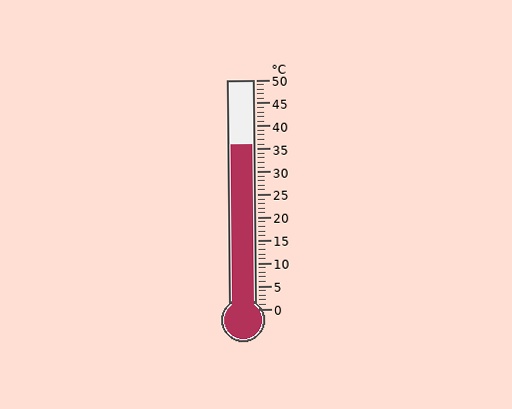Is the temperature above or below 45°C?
The temperature is below 45°C.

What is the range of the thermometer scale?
The thermometer scale ranges from 0°C to 50°C.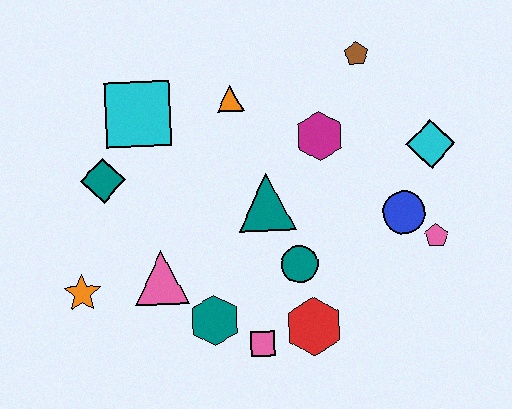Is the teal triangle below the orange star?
No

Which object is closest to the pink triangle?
The teal hexagon is closest to the pink triangle.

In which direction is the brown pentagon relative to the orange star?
The brown pentagon is to the right of the orange star.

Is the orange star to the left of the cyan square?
Yes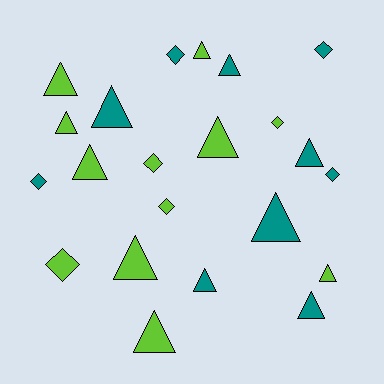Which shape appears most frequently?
Triangle, with 14 objects.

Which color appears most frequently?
Lime, with 12 objects.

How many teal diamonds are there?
There are 4 teal diamonds.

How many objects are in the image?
There are 22 objects.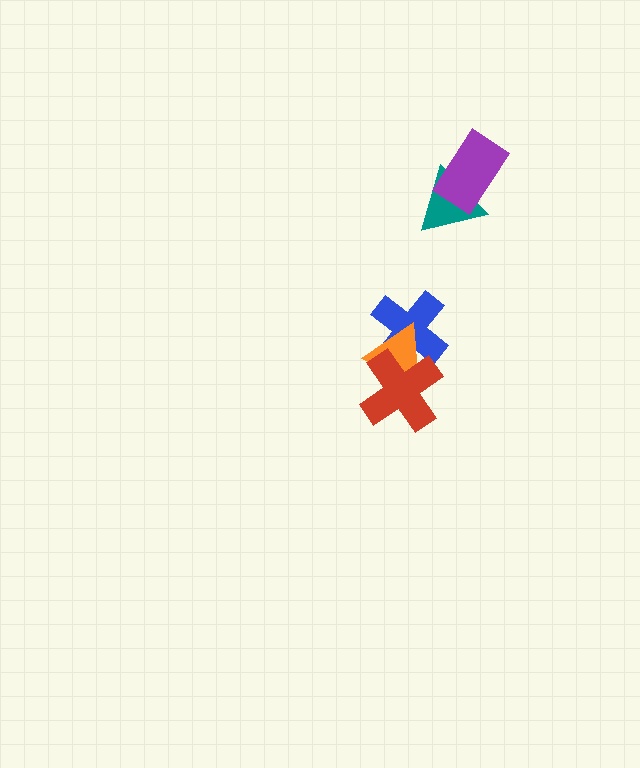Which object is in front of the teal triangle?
The purple rectangle is in front of the teal triangle.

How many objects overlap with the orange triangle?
2 objects overlap with the orange triangle.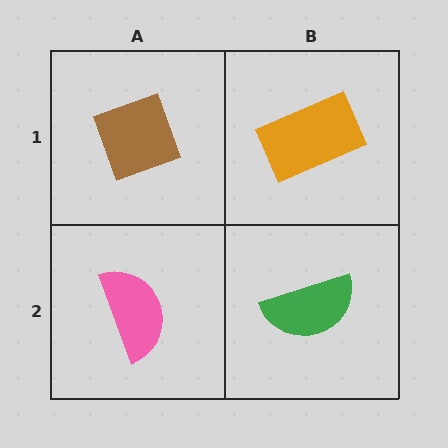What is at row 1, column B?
An orange rectangle.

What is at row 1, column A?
A brown diamond.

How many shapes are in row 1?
2 shapes.